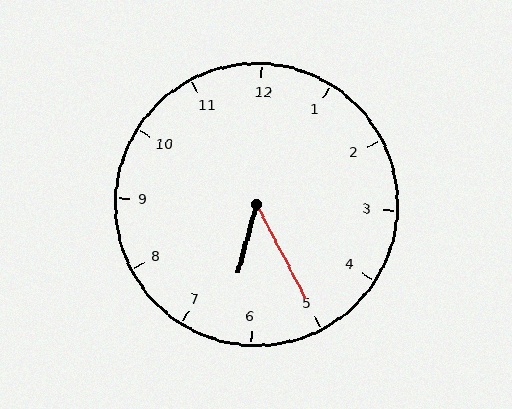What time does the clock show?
6:25.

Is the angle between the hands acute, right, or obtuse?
It is acute.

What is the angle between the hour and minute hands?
Approximately 42 degrees.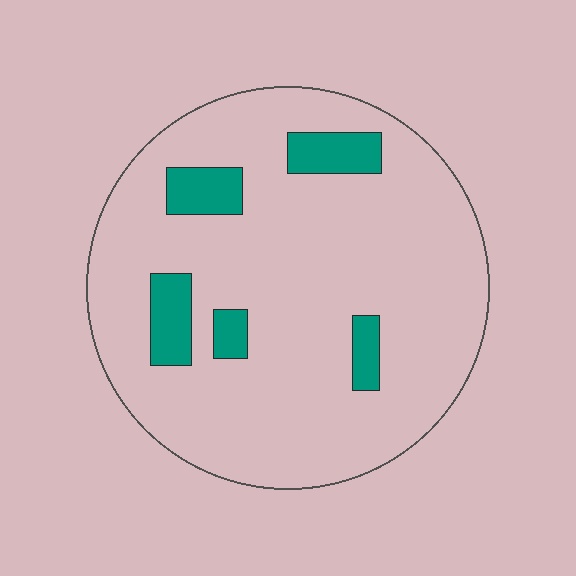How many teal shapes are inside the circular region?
5.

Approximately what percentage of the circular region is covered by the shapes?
Approximately 10%.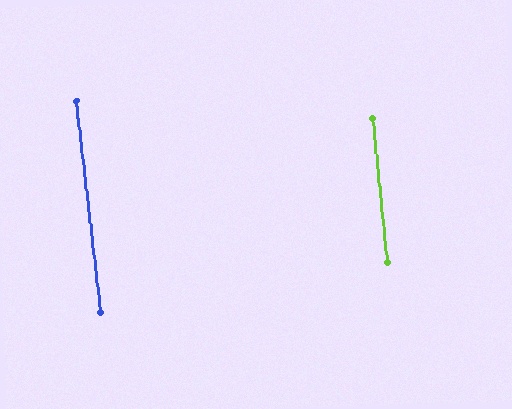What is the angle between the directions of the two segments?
Approximately 1 degree.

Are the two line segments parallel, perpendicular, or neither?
Parallel — their directions differ by only 0.7°.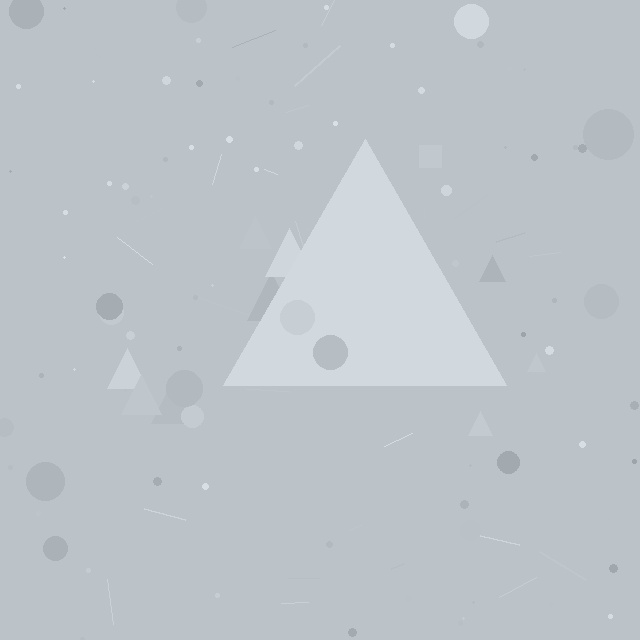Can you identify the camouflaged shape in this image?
The camouflaged shape is a triangle.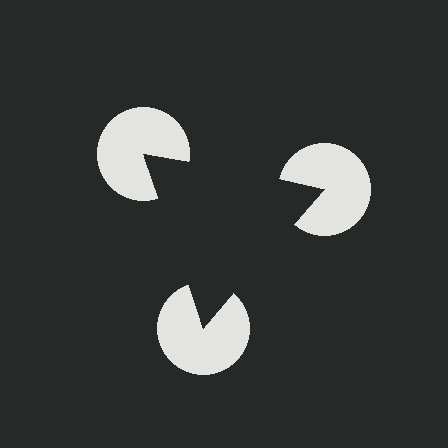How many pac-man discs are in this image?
There are 3 — one at each vertex of the illusory triangle.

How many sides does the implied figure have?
3 sides.